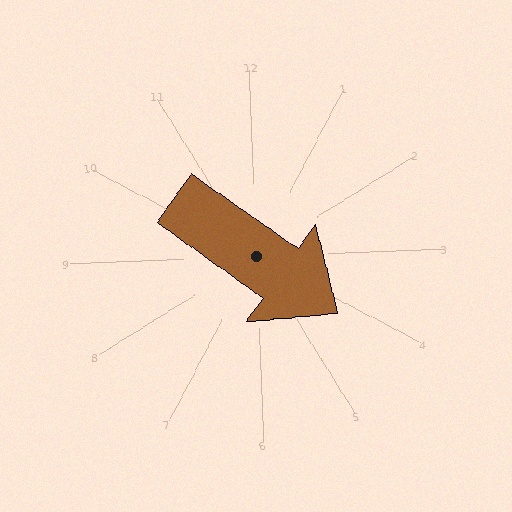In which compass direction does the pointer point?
Southeast.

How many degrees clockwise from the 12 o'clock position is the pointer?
Approximately 127 degrees.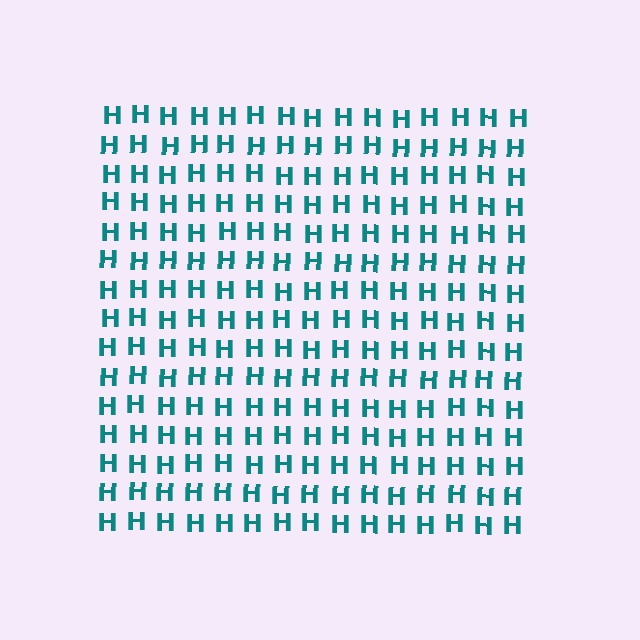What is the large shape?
The large shape is a square.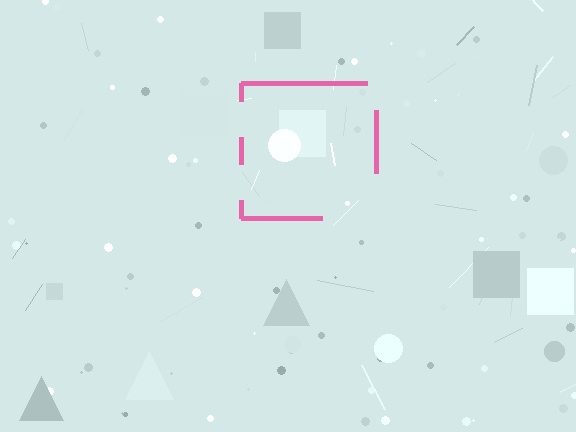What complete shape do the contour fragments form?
The contour fragments form a square.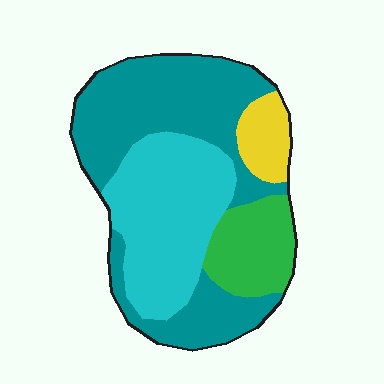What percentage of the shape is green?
Green covers 14% of the shape.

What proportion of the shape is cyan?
Cyan takes up between a sixth and a third of the shape.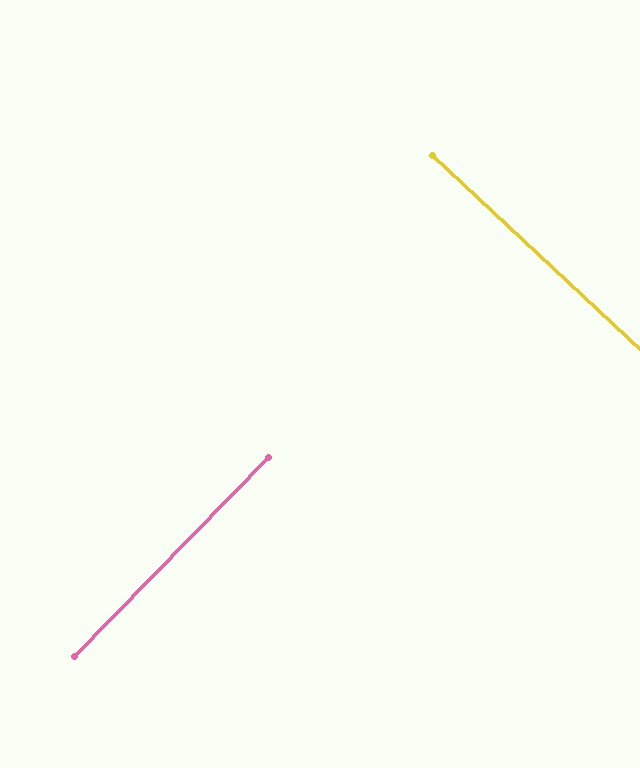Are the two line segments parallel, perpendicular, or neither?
Perpendicular — they meet at approximately 89°.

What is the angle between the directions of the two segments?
Approximately 89 degrees.